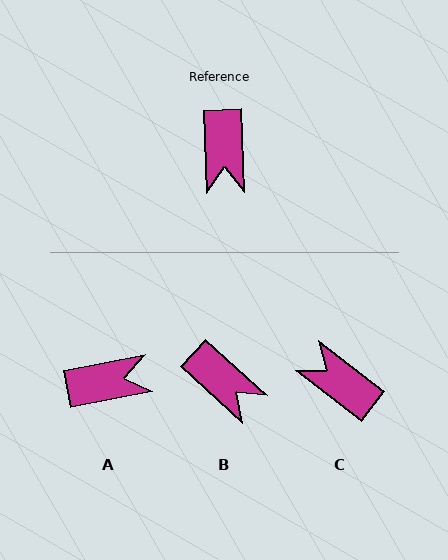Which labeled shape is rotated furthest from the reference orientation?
C, about 130 degrees away.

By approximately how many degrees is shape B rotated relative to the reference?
Approximately 45 degrees counter-clockwise.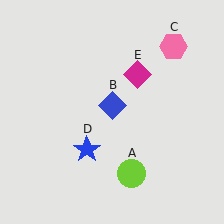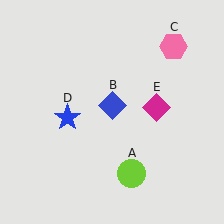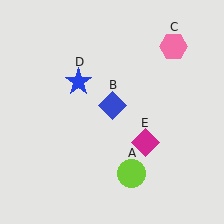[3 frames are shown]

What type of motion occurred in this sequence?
The blue star (object D), magenta diamond (object E) rotated clockwise around the center of the scene.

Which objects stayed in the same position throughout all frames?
Lime circle (object A) and blue diamond (object B) and pink hexagon (object C) remained stationary.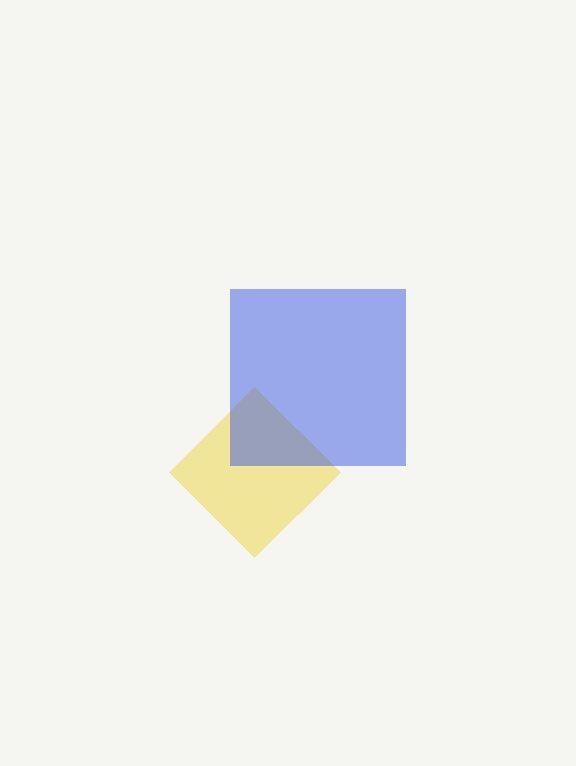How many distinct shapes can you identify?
There are 2 distinct shapes: a yellow diamond, a blue square.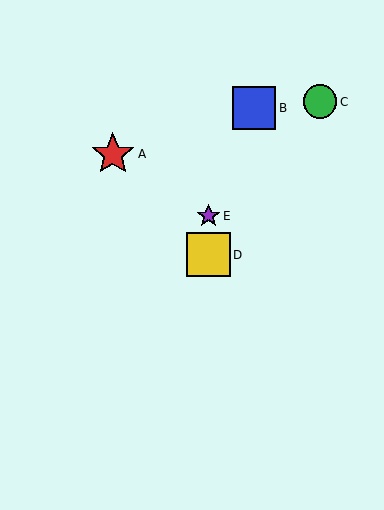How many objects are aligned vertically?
2 objects (D, E) are aligned vertically.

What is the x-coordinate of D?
Object D is at x≈208.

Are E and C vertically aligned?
No, E is at x≈208 and C is at x≈320.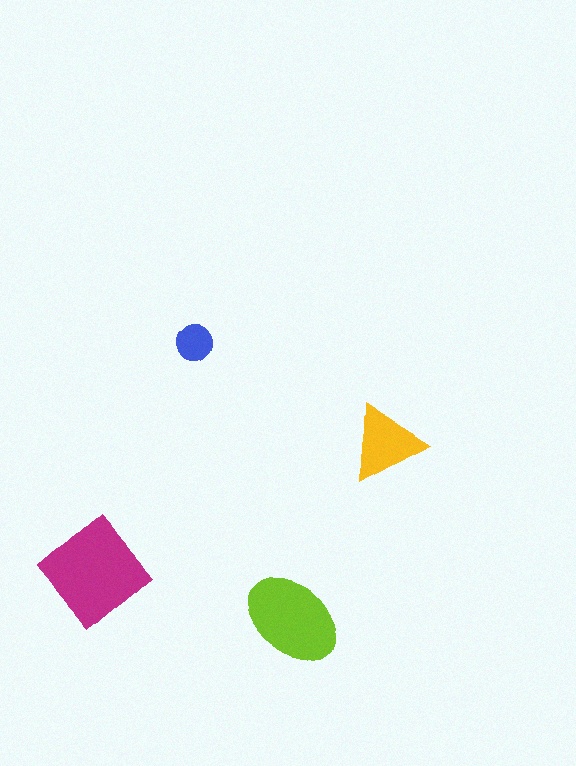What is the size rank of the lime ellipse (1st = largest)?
2nd.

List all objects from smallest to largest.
The blue circle, the yellow triangle, the lime ellipse, the magenta diamond.